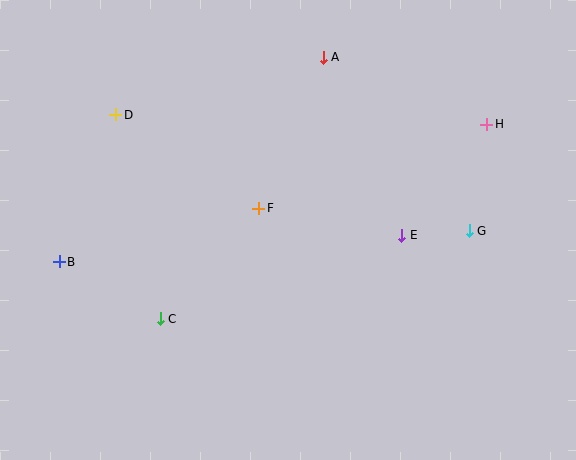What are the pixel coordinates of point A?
Point A is at (323, 58).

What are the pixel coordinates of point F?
Point F is at (259, 208).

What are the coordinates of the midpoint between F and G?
The midpoint between F and G is at (364, 219).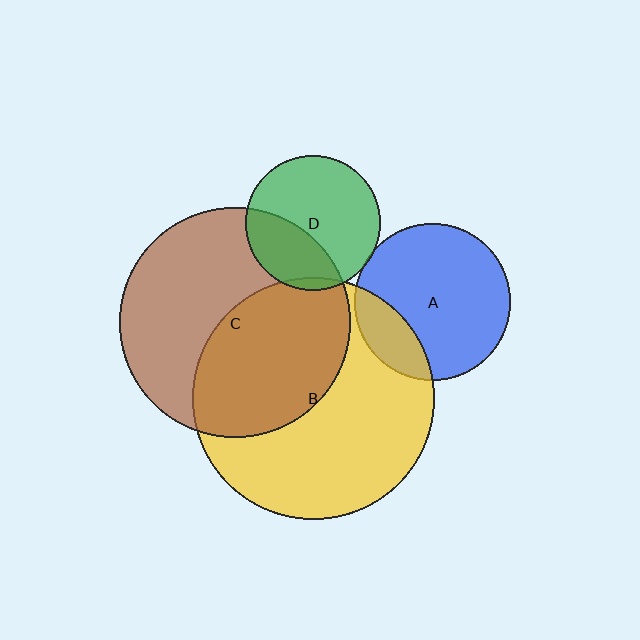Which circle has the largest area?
Circle B (yellow).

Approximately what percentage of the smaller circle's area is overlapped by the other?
Approximately 35%.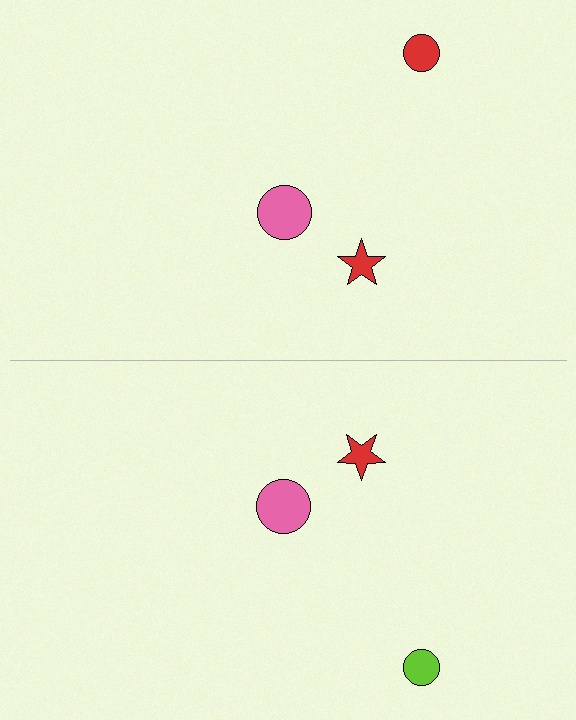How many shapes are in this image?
There are 6 shapes in this image.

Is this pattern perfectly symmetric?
No, the pattern is not perfectly symmetric. The lime circle on the bottom side breaks the symmetry — its mirror counterpart is red.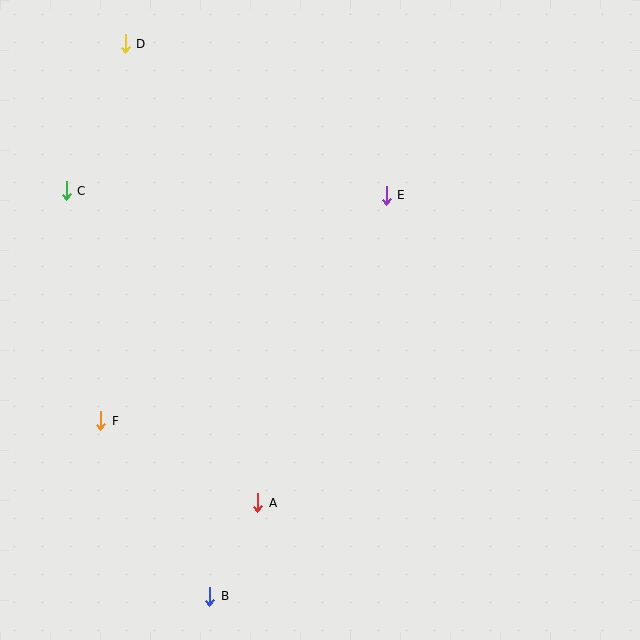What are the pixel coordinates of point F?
Point F is at (101, 421).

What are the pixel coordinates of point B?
Point B is at (210, 596).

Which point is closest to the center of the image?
Point E at (386, 195) is closest to the center.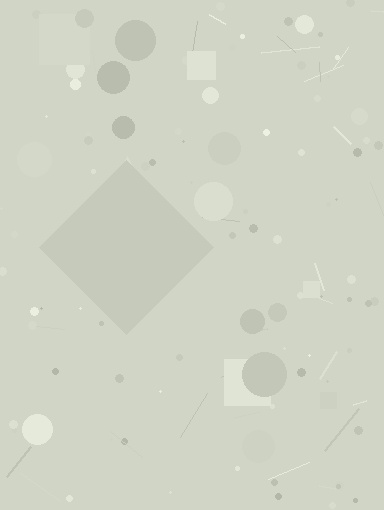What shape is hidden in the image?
A diamond is hidden in the image.